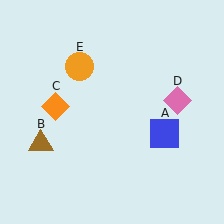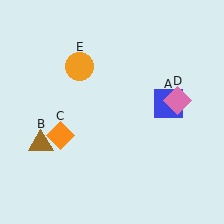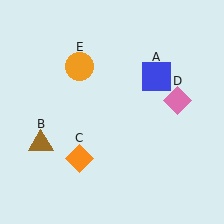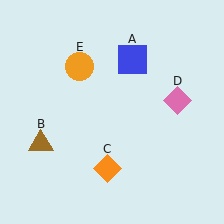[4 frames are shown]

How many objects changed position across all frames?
2 objects changed position: blue square (object A), orange diamond (object C).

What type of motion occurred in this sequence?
The blue square (object A), orange diamond (object C) rotated counterclockwise around the center of the scene.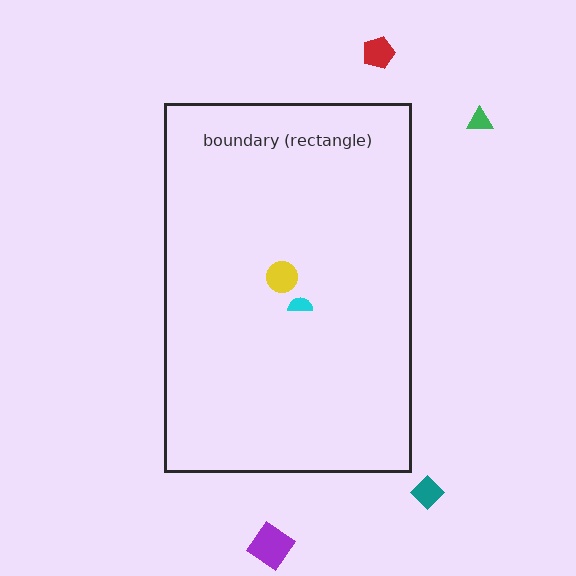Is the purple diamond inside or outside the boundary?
Outside.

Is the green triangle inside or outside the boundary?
Outside.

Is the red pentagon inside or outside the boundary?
Outside.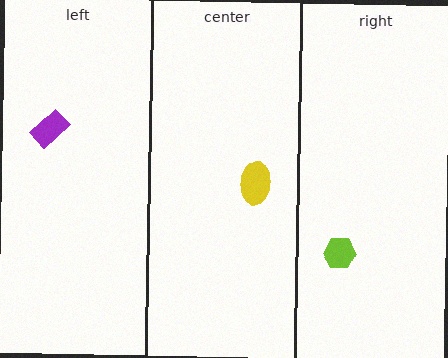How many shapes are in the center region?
1.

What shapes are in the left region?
The purple rectangle.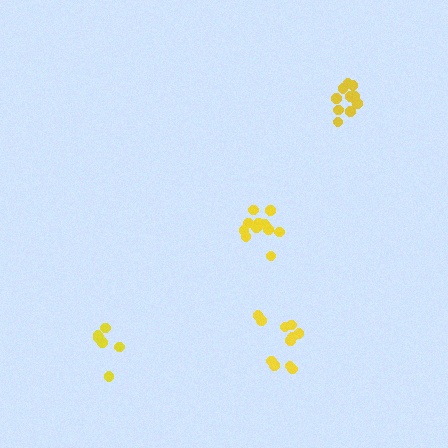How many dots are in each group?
Group 1: 11 dots, Group 2: 6 dots, Group 3: 11 dots, Group 4: 11 dots (39 total).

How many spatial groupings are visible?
There are 4 spatial groupings.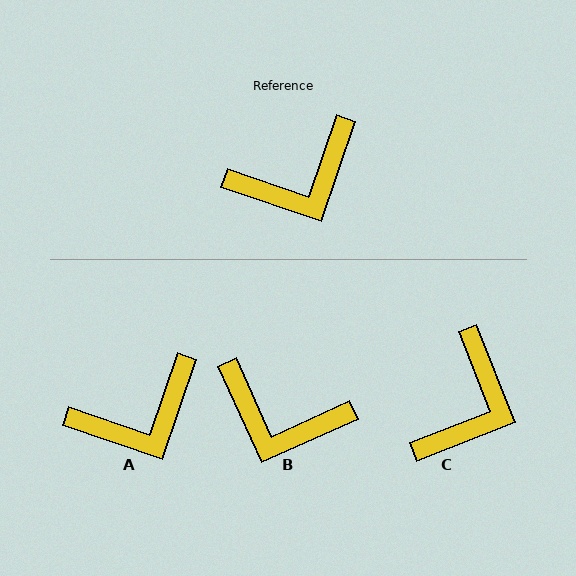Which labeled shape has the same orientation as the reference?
A.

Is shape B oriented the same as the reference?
No, it is off by about 47 degrees.